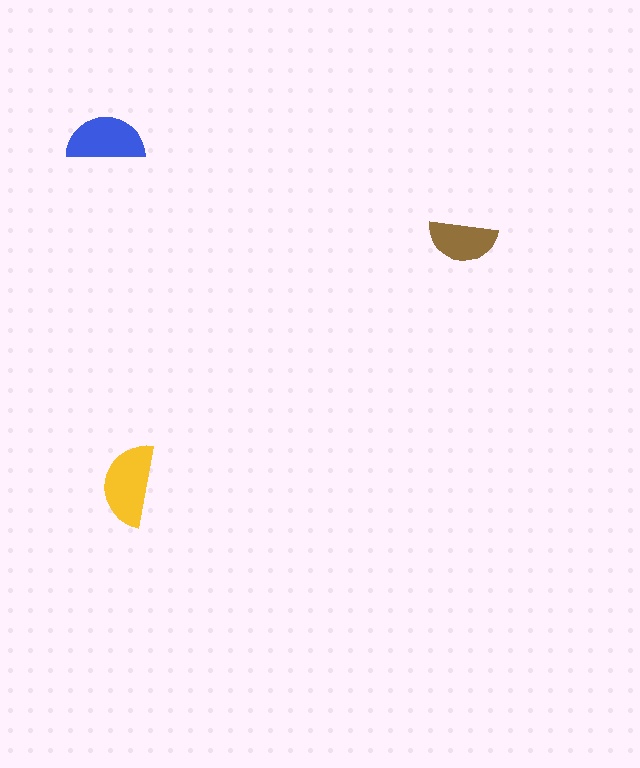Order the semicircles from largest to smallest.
the yellow one, the blue one, the brown one.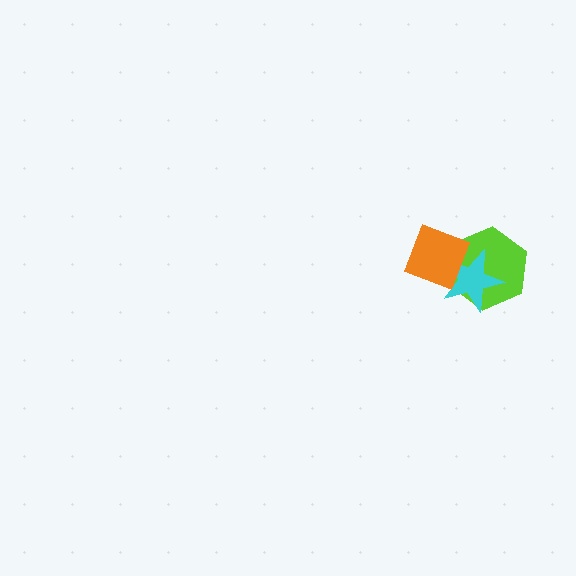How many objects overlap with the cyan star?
2 objects overlap with the cyan star.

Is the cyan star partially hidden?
Yes, it is partially covered by another shape.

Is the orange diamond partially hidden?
No, no other shape covers it.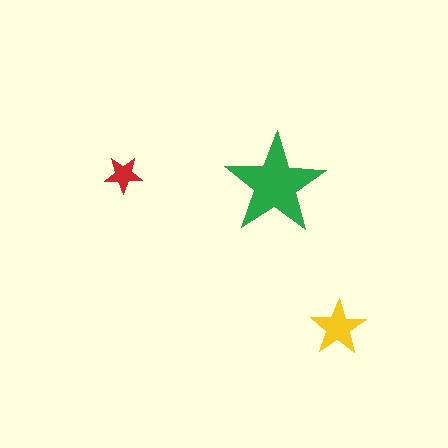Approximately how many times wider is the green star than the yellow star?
About 2 times wider.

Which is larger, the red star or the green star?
The green one.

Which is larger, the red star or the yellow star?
The yellow one.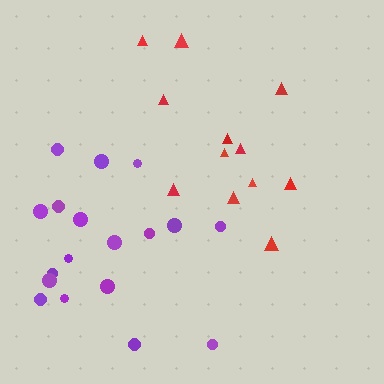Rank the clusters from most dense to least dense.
purple, red.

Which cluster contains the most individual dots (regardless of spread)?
Purple (18).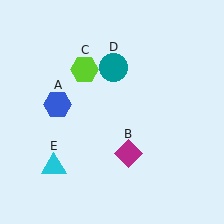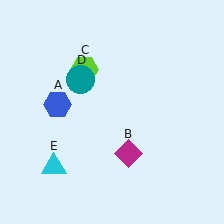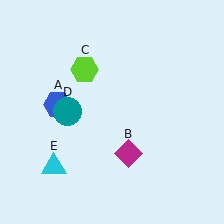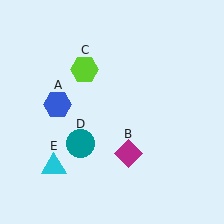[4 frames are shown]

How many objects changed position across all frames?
1 object changed position: teal circle (object D).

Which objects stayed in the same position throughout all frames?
Blue hexagon (object A) and magenta diamond (object B) and lime hexagon (object C) and cyan triangle (object E) remained stationary.